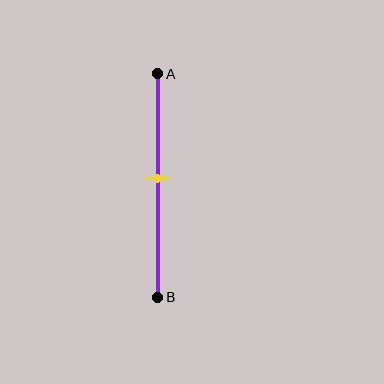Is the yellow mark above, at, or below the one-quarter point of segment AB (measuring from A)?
The yellow mark is below the one-quarter point of segment AB.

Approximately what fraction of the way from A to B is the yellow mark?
The yellow mark is approximately 45% of the way from A to B.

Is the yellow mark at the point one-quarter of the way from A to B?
No, the mark is at about 45% from A, not at the 25% one-quarter point.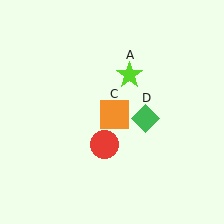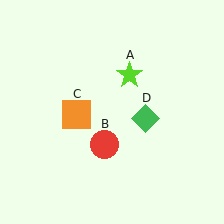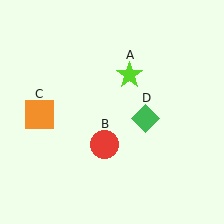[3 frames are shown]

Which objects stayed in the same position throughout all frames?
Lime star (object A) and red circle (object B) and green diamond (object D) remained stationary.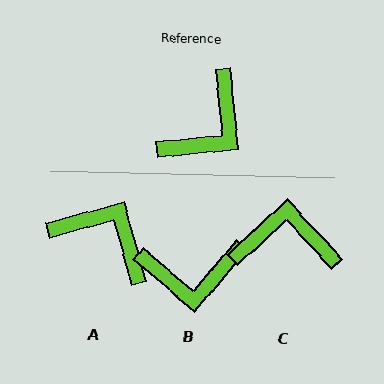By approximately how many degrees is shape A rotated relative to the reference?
Approximately 99 degrees counter-clockwise.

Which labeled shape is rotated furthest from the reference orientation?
C, about 127 degrees away.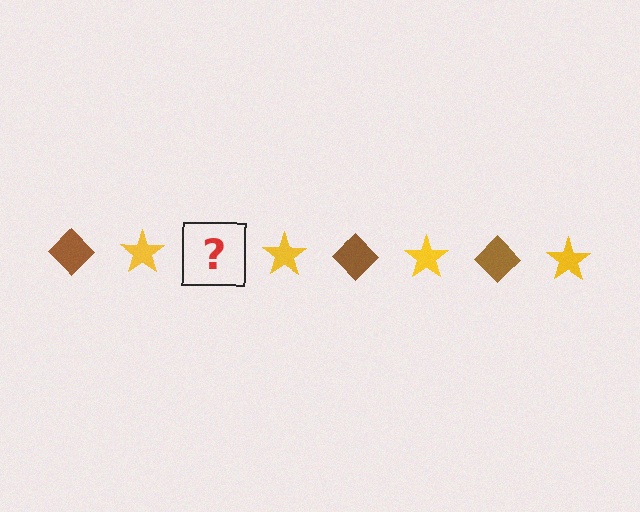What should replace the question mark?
The question mark should be replaced with a brown diamond.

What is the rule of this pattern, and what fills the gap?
The rule is that the pattern alternates between brown diamond and yellow star. The gap should be filled with a brown diamond.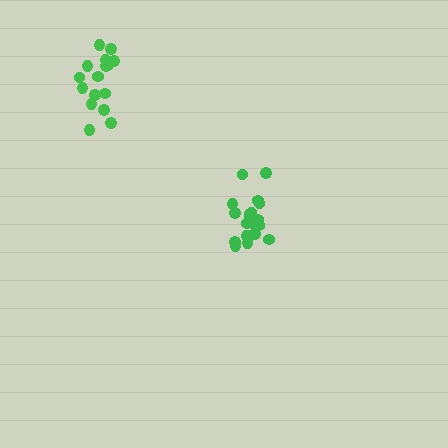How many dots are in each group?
Group 1: 16 dots, Group 2: 20 dots (36 total).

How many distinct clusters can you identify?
There are 2 distinct clusters.